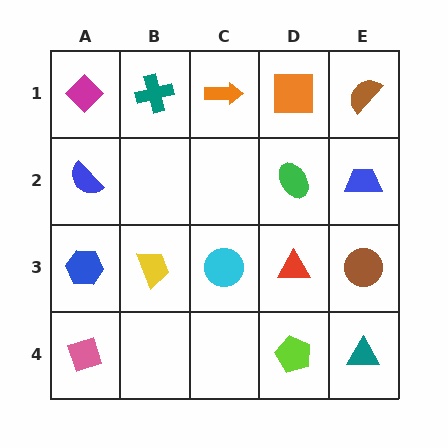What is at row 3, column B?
A yellow trapezoid.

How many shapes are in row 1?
5 shapes.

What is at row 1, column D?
An orange square.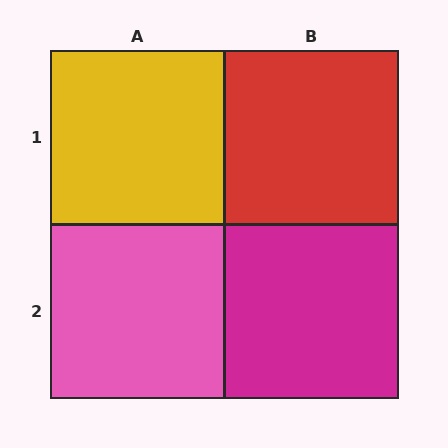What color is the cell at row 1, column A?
Yellow.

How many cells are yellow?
1 cell is yellow.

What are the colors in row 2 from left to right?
Pink, magenta.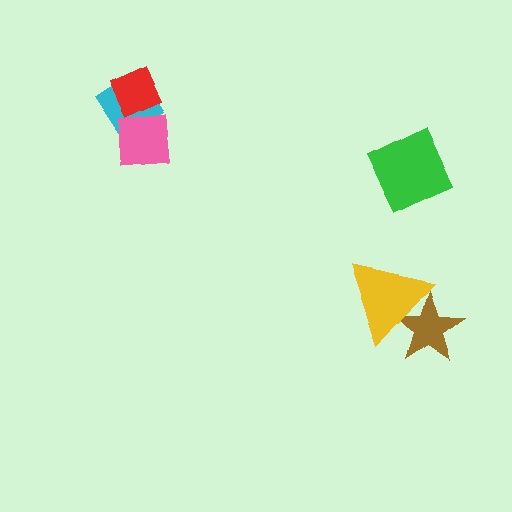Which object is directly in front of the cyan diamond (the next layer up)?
The pink square is directly in front of the cyan diamond.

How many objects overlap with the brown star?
1 object overlaps with the brown star.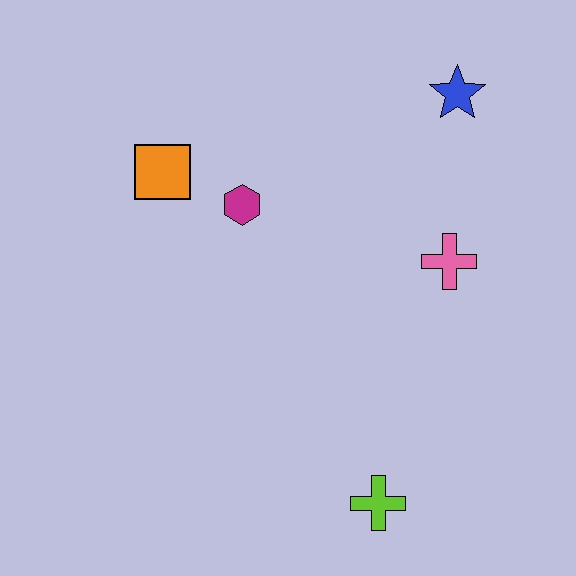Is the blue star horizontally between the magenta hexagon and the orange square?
No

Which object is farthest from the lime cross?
The blue star is farthest from the lime cross.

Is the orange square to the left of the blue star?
Yes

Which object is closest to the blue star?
The pink cross is closest to the blue star.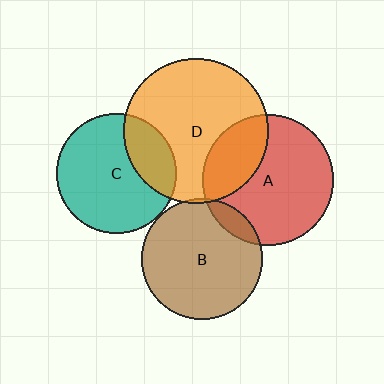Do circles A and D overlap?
Yes.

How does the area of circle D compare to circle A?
Approximately 1.2 times.